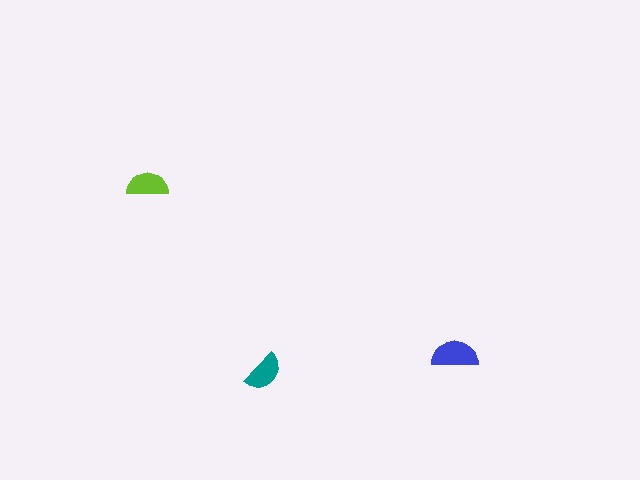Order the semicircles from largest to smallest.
the blue one, the lime one, the teal one.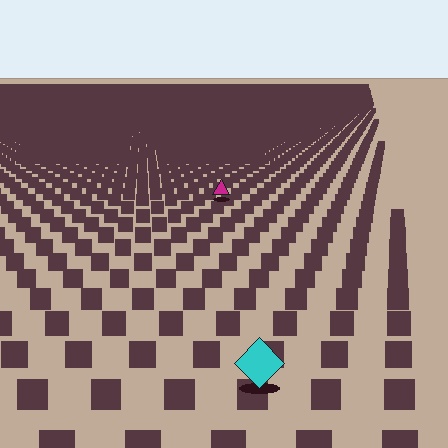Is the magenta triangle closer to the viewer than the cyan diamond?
No. The cyan diamond is closer — you can tell from the texture gradient: the ground texture is coarser near it.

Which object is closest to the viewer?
The cyan diamond is closest. The texture marks near it are larger and more spread out.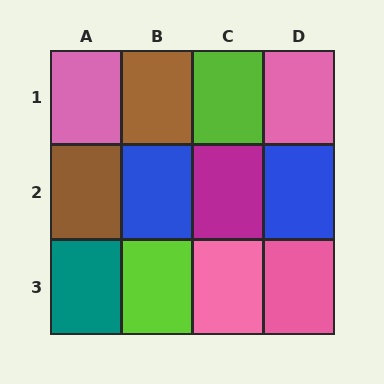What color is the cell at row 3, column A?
Teal.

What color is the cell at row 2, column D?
Blue.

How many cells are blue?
2 cells are blue.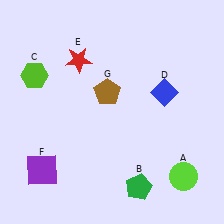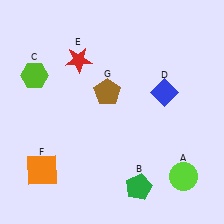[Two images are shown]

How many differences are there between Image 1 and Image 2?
There is 1 difference between the two images.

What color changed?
The square (F) changed from purple in Image 1 to orange in Image 2.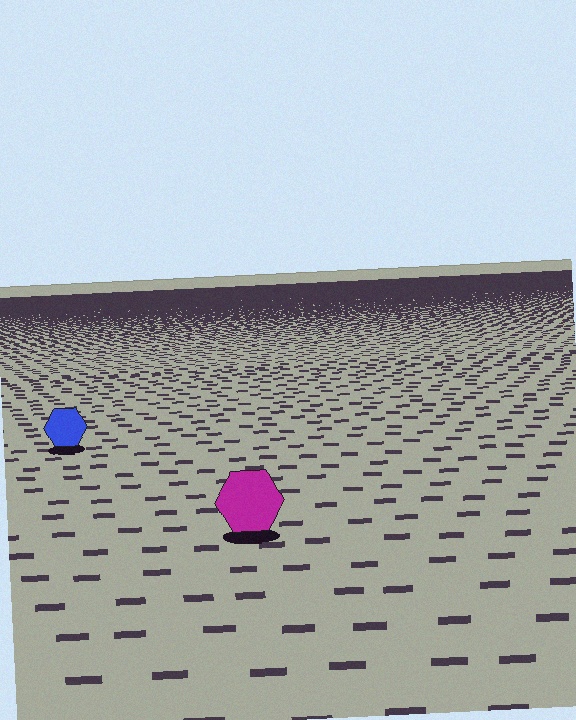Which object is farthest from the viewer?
The blue hexagon is farthest from the viewer. It appears smaller and the ground texture around it is denser.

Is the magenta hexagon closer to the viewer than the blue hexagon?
Yes. The magenta hexagon is closer — you can tell from the texture gradient: the ground texture is coarser near it.